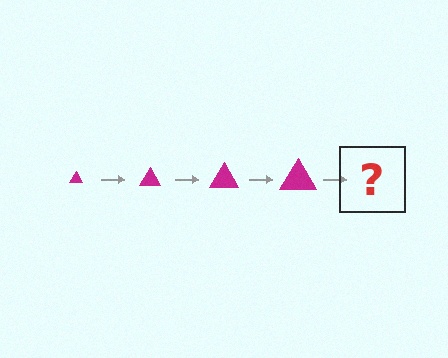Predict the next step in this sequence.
The next step is a magenta triangle, larger than the previous one.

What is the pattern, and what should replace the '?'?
The pattern is that the triangle gets progressively larger each step. The '?' should be a magenta triangle, larger than the previous one.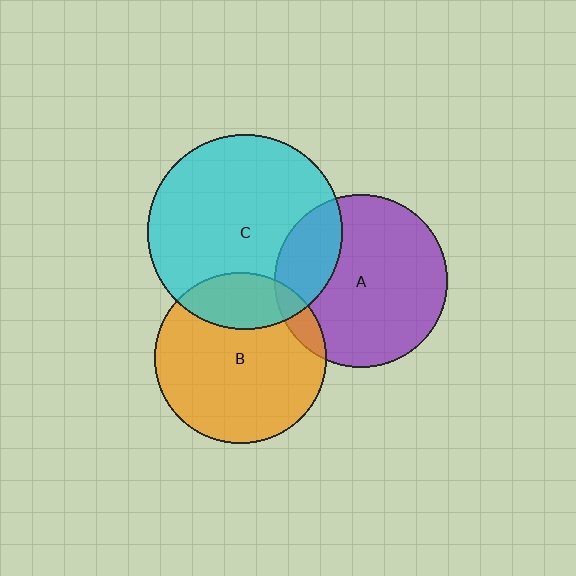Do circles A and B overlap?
Yes.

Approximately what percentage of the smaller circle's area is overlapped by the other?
Approximately 10%.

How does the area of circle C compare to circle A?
Approximately 1.3 times.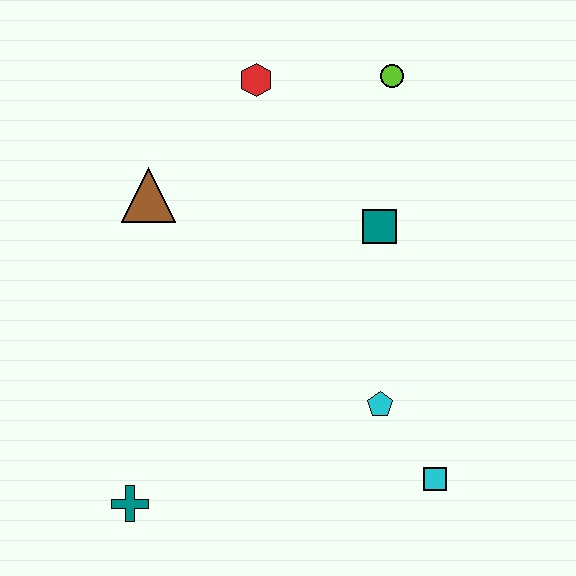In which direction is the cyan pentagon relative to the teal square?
The cyan pentagon is below the teal square.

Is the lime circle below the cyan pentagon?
No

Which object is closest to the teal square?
The lime circle is closest to the teal square.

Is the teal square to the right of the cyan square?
No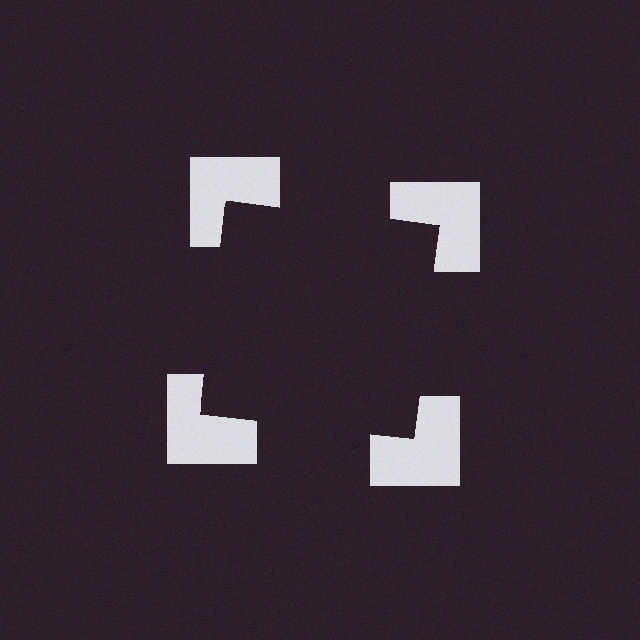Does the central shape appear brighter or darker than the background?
It typically appears slightly darker than the background, even though no actual brightness change is drawn.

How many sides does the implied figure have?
4 sides.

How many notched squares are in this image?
There are 4 — one at each vertex of the illusory square.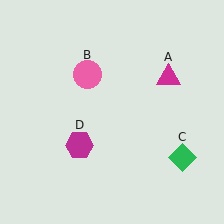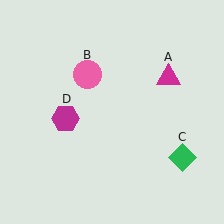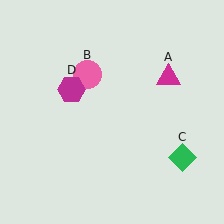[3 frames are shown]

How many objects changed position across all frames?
1 object changed position: magenta hexagon (object D).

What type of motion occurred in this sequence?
The magenta hexagon (object D) rotated clockwise around the center of the scene.